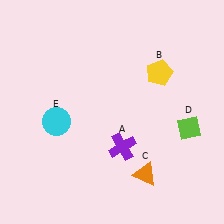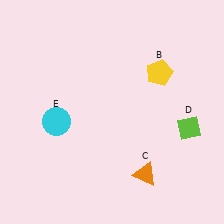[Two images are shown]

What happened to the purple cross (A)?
The purple cross (A) was removed in Image 2. It was in the bottom-right area of Image 1.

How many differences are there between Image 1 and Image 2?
There is 1 difference between the two images.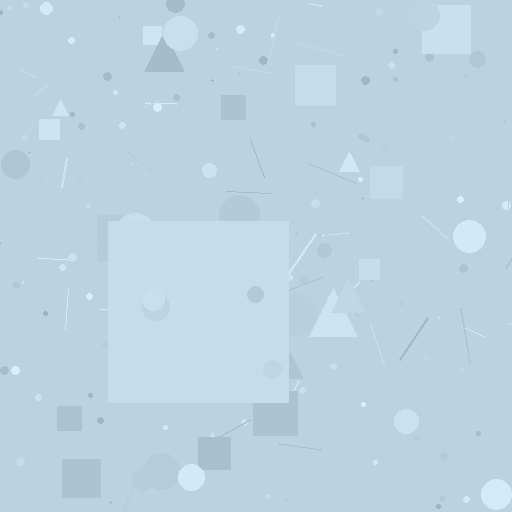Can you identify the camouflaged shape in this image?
The camouflaged shape is a square.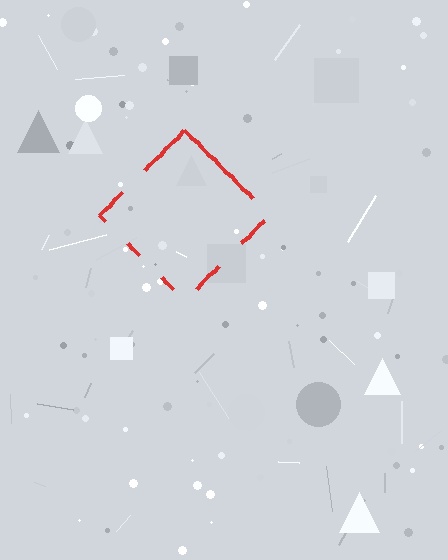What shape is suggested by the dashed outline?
The dashed outline suggests a diamond.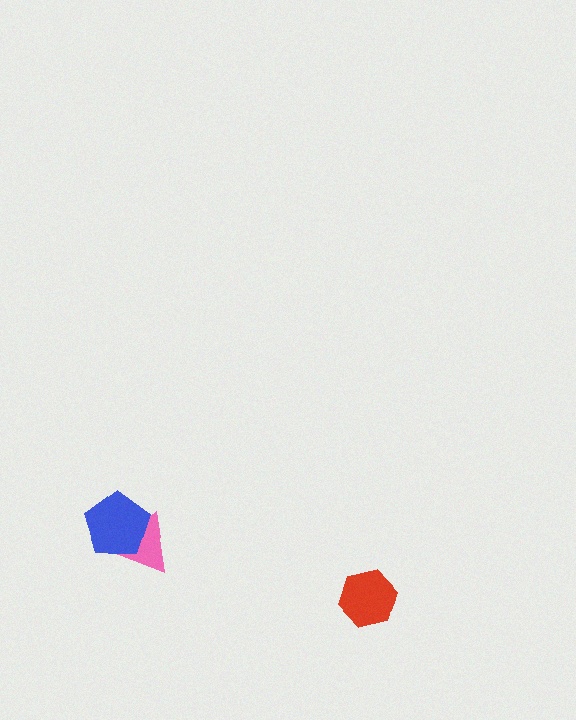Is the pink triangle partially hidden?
Yes, it is partially covered by another shape.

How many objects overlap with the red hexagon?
0 objects overlap with the red hexagon.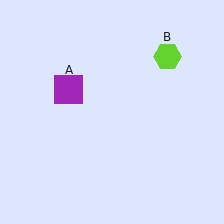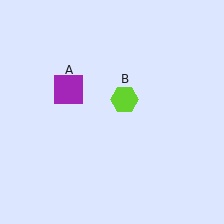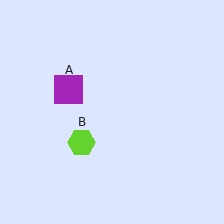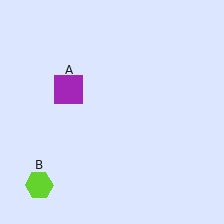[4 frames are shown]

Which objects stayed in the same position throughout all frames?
Purple square (object A) remained stationary.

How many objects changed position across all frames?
1 object changed position: lime hexagon (object B).